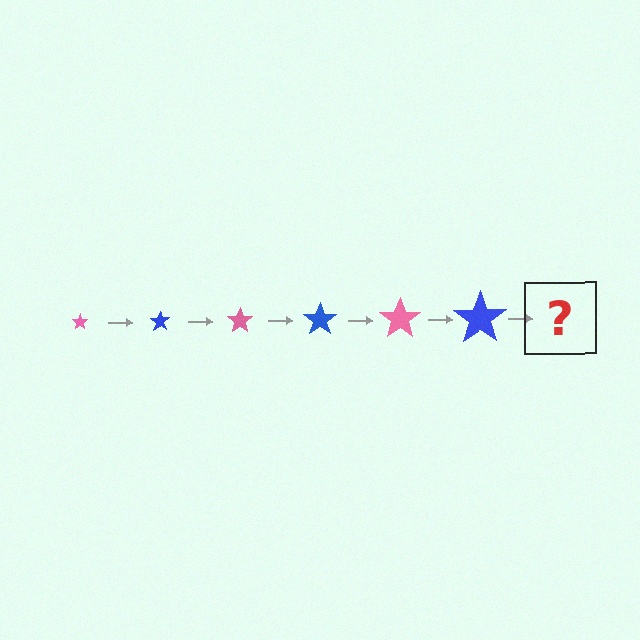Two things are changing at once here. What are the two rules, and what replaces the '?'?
The two rules are that the star grows larger each step and the color cycles through pink and blue. The '?' should be a pink star, larger than the previous one.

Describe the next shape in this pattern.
It should be a pink star, larger than the previous one.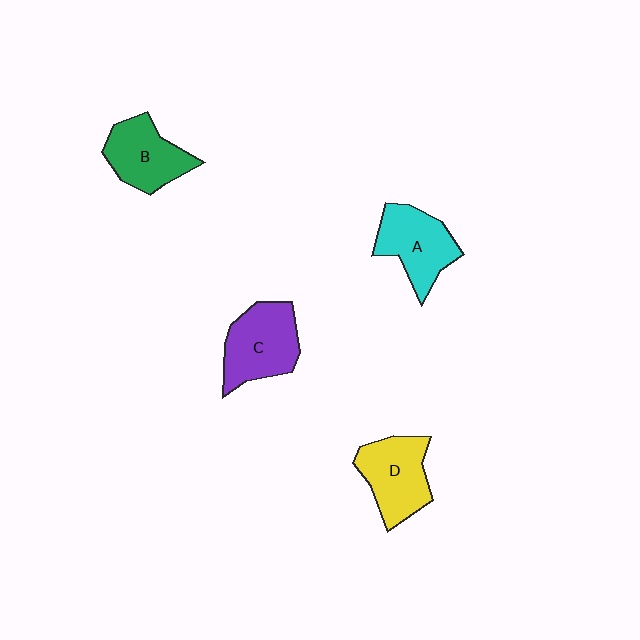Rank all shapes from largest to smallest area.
From largest to smallest: C (purple), D (yellow), A (cyan), B (green).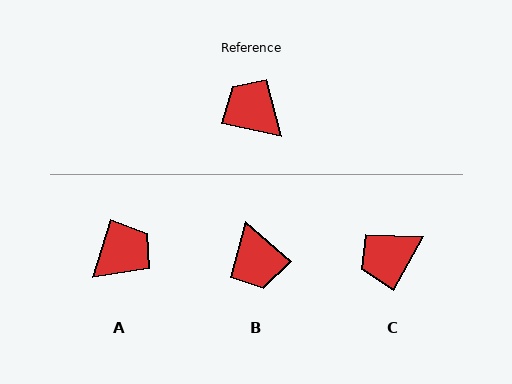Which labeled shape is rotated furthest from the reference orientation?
B, about 150 degrees away.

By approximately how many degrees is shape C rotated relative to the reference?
Approximately 73 degrees counter-clockwise.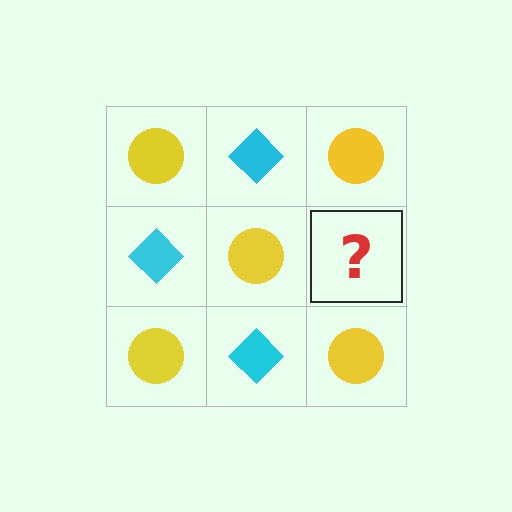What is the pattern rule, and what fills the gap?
The rule is that it alternates yellow circle and cyan diamond in a checkerboard pattern. The gap should be filled with a cyan diamond.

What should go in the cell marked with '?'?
The missing cell should contain a cyan diamond.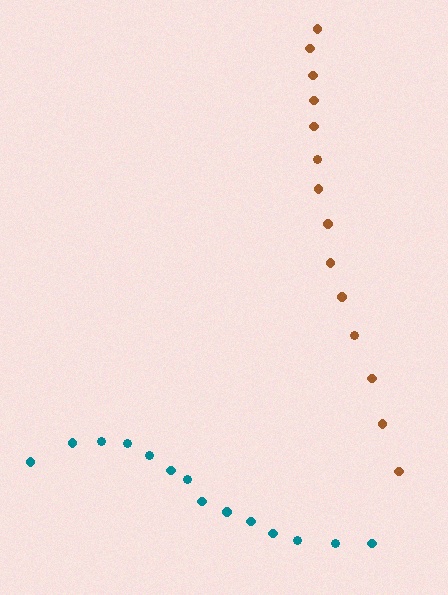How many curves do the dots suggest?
There are 2 distinct paths.